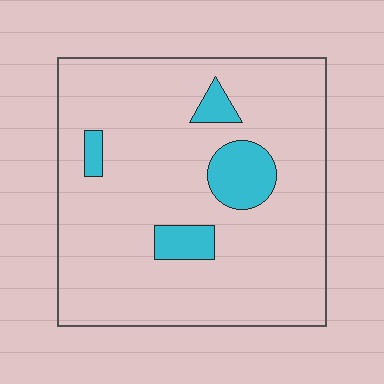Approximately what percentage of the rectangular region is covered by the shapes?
Approximately 10%.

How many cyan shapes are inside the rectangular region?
4.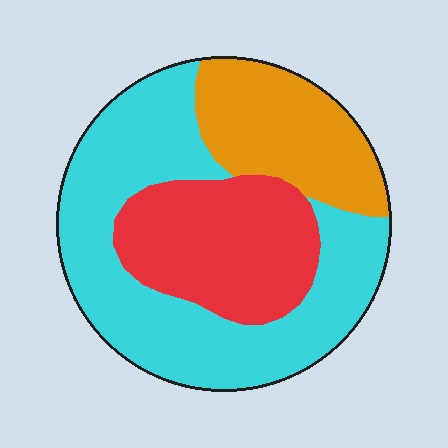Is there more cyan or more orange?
Cyan.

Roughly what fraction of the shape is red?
Red takes up between a sixth and a third of the shape.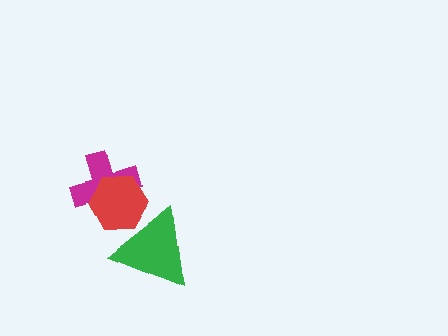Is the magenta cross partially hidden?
Yes, it is partially covered by another shape.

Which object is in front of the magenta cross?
The red hexagon is in front of the magenta cross.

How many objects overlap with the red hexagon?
2 objects overlap with the red hexagon.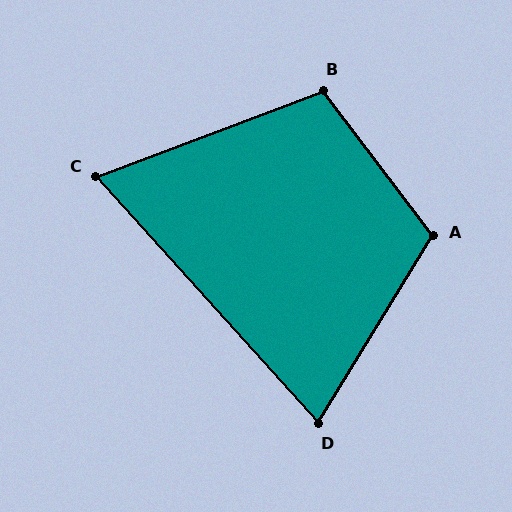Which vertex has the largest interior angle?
A, at approximately 111 degrees.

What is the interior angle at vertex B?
Approximately 107 degrees (obtuse).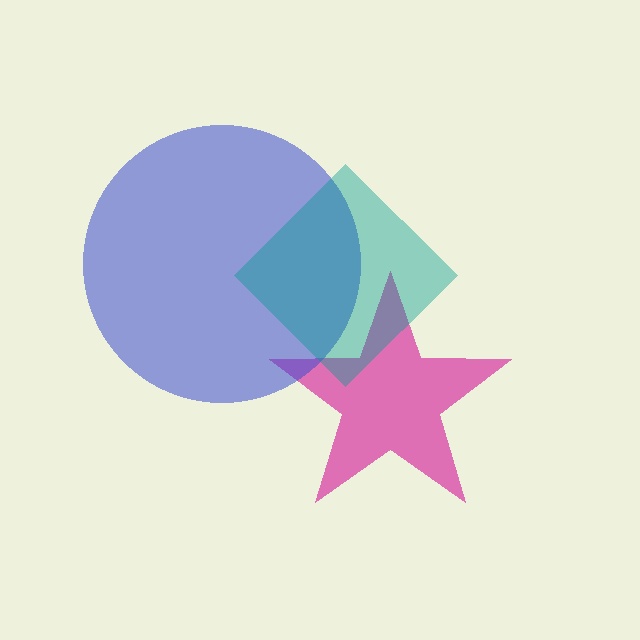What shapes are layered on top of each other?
The layered shapes are: a magenta star, a blue circle, a teal diamond.